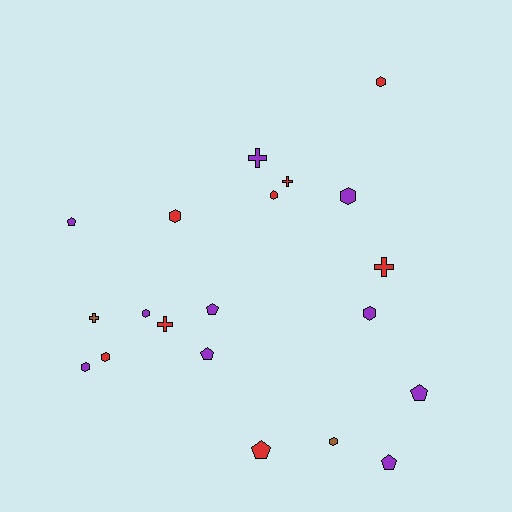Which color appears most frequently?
Purple, with 10 objects.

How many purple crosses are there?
There is 1 purple cross.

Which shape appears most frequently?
Hexagon, with 9 objects.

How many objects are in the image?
There are 20 objects.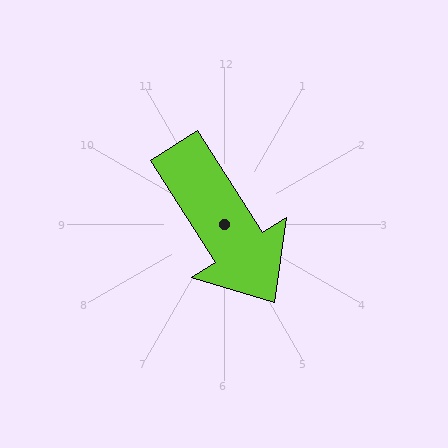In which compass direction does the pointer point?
Southeast.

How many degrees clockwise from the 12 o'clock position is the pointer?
Approximately 147 degrees.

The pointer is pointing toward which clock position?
Roughly 5 o'clock.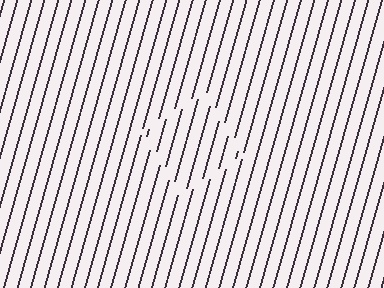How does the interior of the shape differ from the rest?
The interior of the shape contains the same grating, shifted by half a period — the contour is defined by the phase discontinuity where line-ends from the inner and outer gratings abut.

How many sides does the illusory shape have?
4 sides — the line-ends trace a square.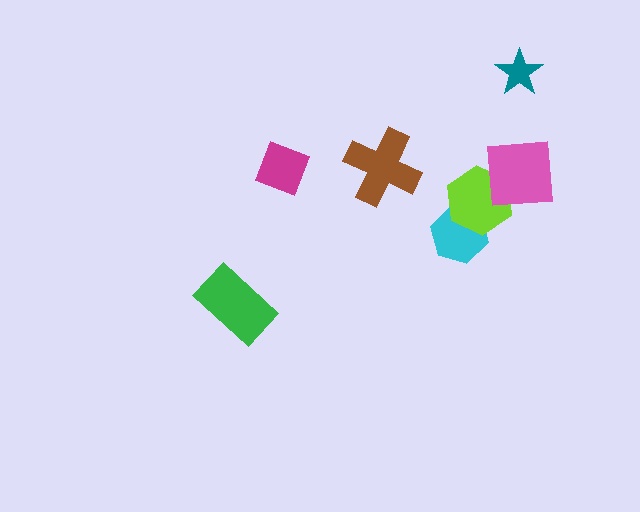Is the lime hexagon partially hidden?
Yes, it is partially covered by another shape.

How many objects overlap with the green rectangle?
0 objects overlap with the green rectangle.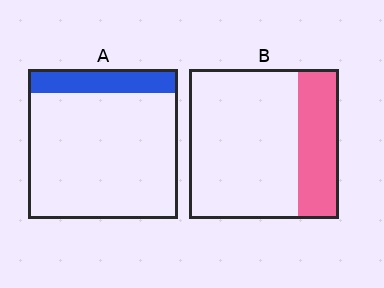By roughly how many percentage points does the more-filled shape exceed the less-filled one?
By roughly 10 percentage points (B over A).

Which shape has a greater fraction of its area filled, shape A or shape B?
Shape B.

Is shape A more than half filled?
No.